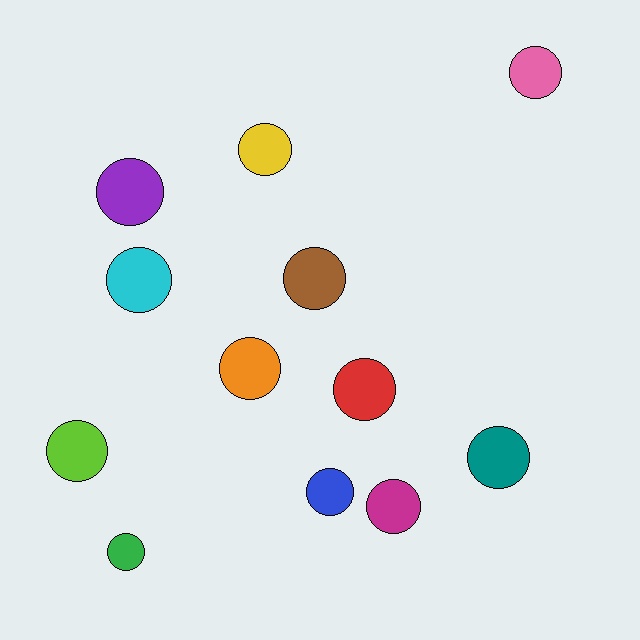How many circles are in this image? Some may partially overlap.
There are 12 circles.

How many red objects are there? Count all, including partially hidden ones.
There is 1 red object.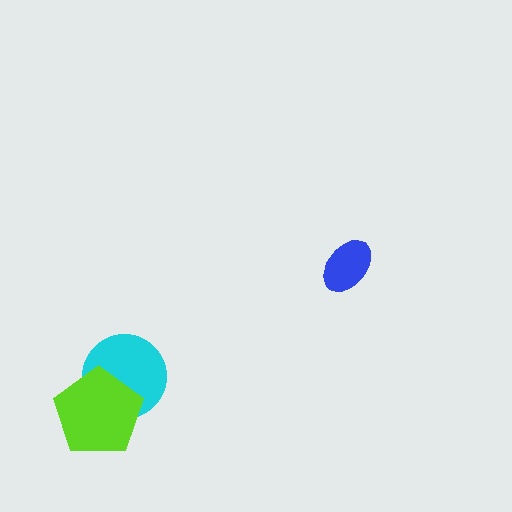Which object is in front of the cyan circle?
The lime pentagon is in front of the cyan circle.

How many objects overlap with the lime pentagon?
1 object overlaps with the lime pentagon.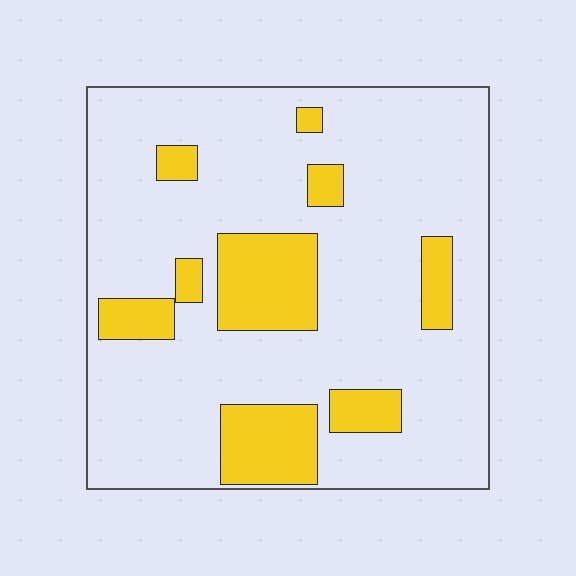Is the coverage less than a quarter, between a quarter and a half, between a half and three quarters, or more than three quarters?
Less than a quarter.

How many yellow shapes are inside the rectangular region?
9.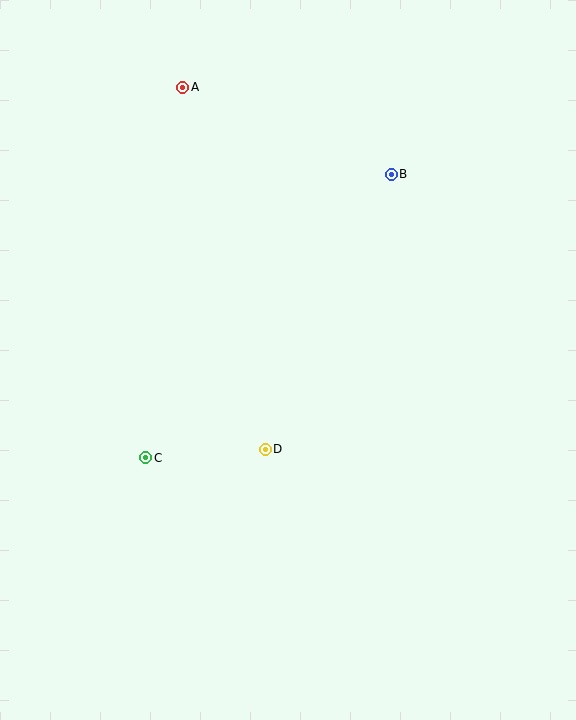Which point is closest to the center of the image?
Point D at (265, 449) is closest to the center.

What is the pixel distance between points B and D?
The distance between B and D is 302 pixels.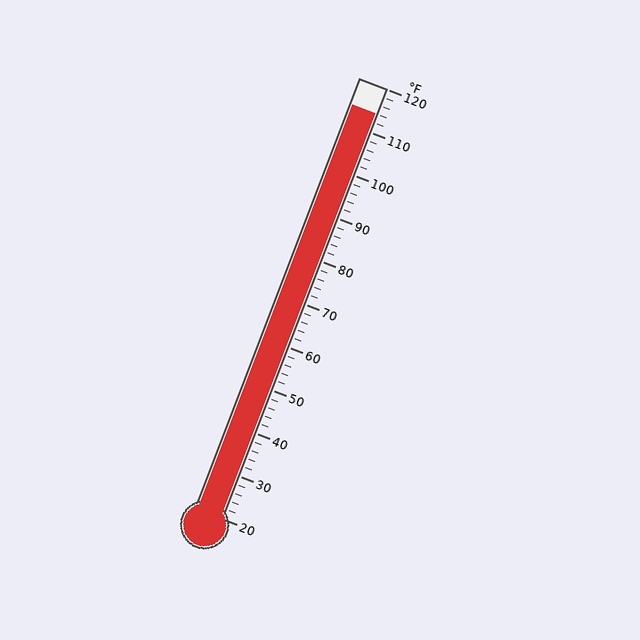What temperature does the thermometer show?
The thermometer shows approximately 114°F.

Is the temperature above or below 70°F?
The temperature is above 70°F.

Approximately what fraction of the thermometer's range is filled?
The thermometer is filled to approximately 95% of its range.